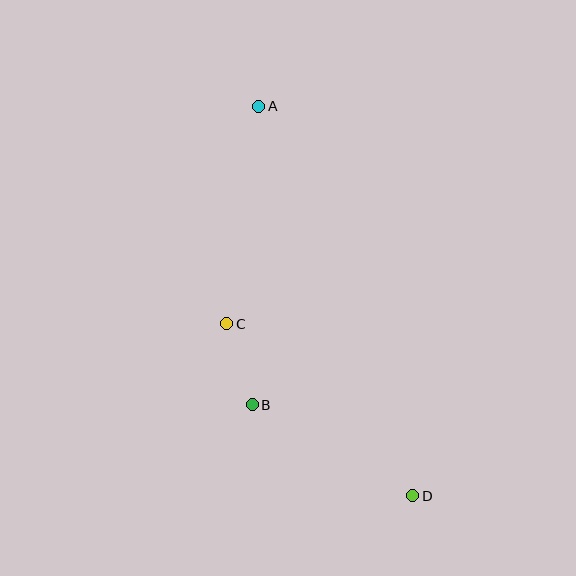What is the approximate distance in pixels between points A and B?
The distance between A and B is approximately 299 pixels.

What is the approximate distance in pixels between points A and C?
The distance between A and C is approximately 220 pixels.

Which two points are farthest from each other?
Points A and D are farthest from each other.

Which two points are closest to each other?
Points B and C are closest to each other.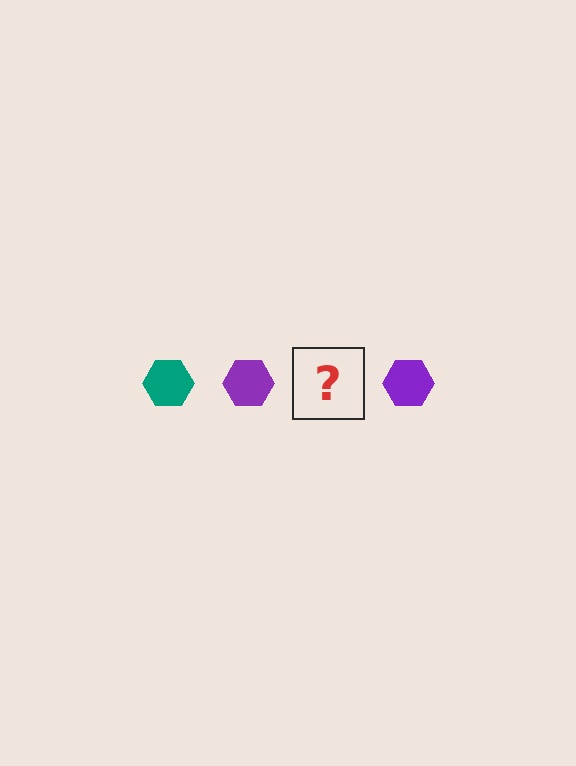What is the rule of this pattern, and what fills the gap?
The rule is that the pattern cycles through teal, purple hexagons. The gap should be filled with a teal hexagon.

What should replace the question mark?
The question mark should be replaced with a teal hexagon.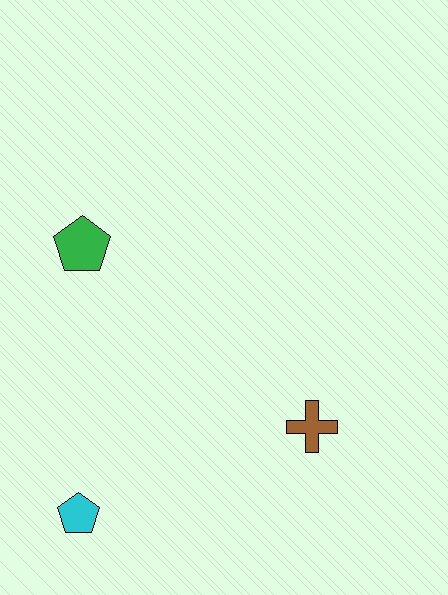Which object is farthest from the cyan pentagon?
The green pentagon is farthest from the cyan pentagon.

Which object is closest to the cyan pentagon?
The brown cross is closest to the cyan pentagon.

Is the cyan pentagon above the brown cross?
No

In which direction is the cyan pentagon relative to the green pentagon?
The cyan pentagon is below the green pentagon.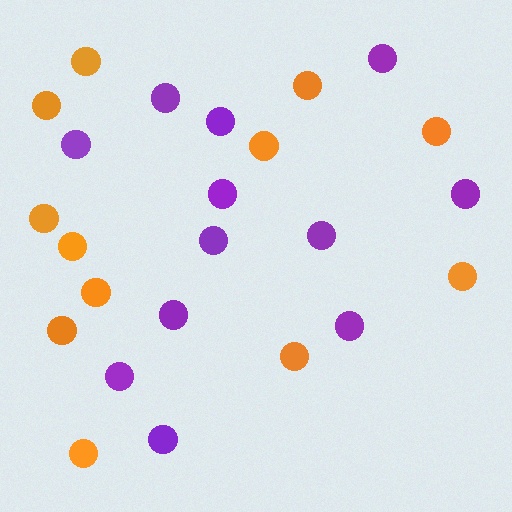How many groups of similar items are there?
There are 2 groups: one group of purple circles (12) and one group of orange circles (12).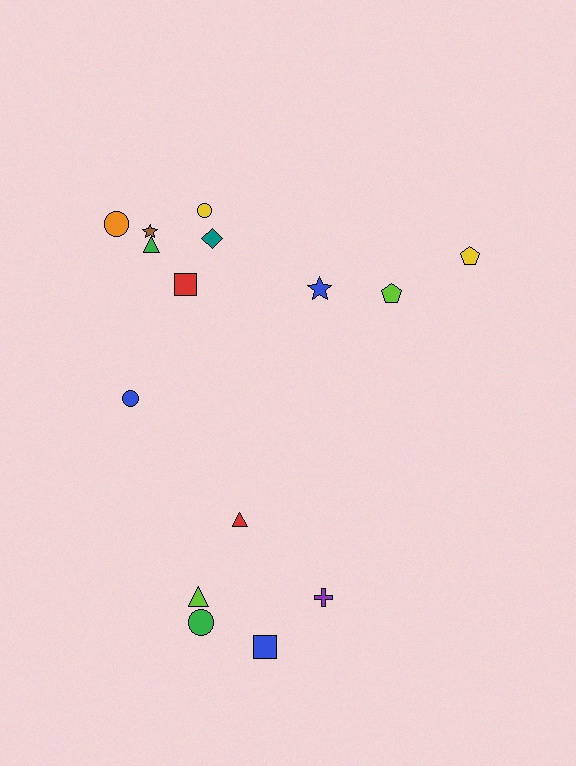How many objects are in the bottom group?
There are 5 objects.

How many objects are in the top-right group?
There are 3 objects.